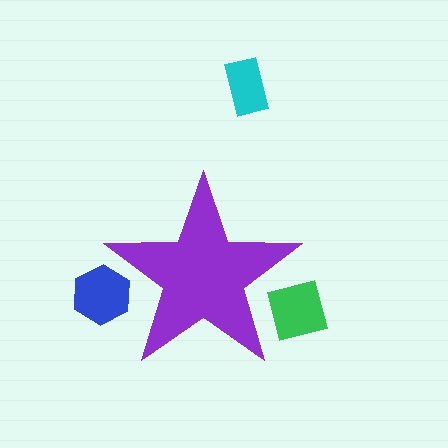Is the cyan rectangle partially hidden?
No, the cyan rectangle is fully visible.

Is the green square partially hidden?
Yes, the green square is partially hidden behind the purple star.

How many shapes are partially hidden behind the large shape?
2 shapes are partially hidden.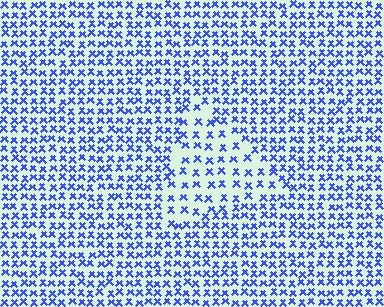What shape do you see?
I see a triangle.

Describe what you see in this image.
The image contains small blue elements arranged at two different densities. A triangle-shaped region is visible where the elements are less densely packed than the surrounding area.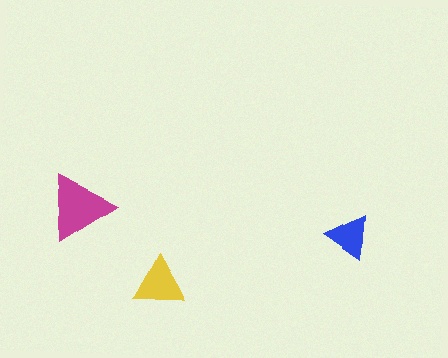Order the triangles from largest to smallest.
the magenta one, the yellow one, the blue one.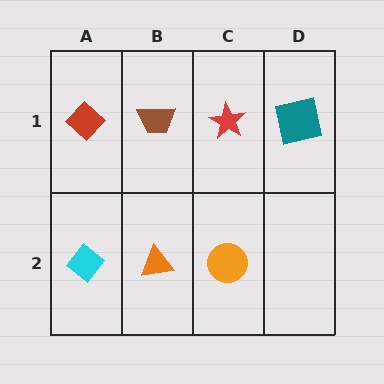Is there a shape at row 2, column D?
No, that cell is empty.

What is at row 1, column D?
A teal square.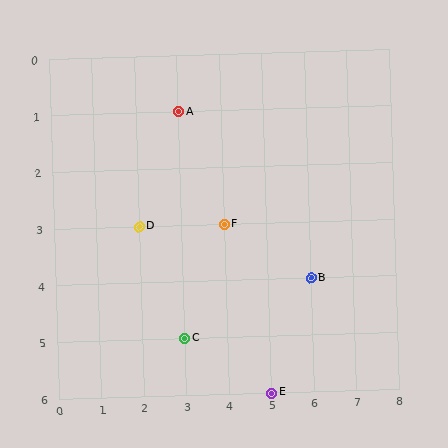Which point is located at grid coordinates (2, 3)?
Point D is at (2, 3).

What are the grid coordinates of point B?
Point B is at grid coordinates (6, 4).